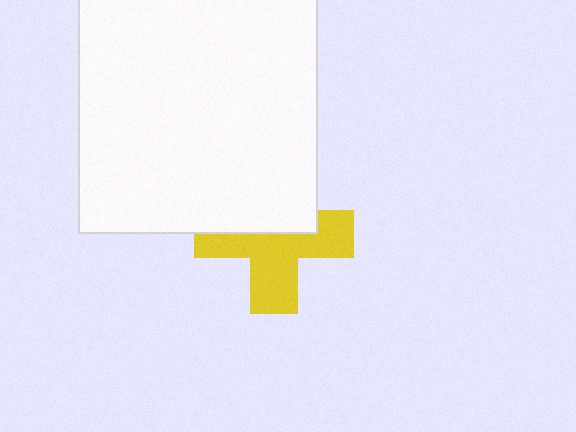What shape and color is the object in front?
The object in front is a white square.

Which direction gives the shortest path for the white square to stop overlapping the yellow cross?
Moving up gives the shortest separation.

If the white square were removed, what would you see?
You would see the complete yellow cross.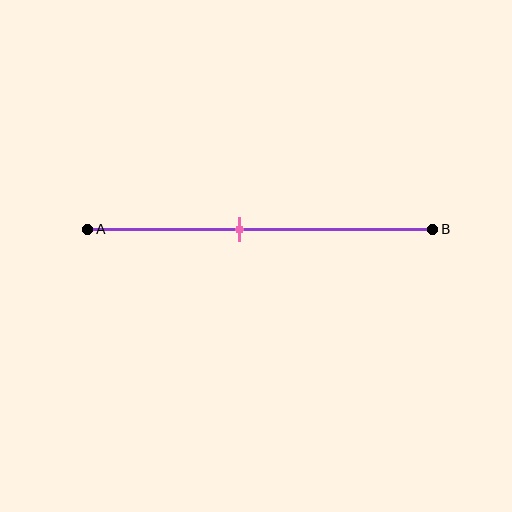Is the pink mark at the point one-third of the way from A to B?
No, the mark is at about 45% from A, not at the 33% one-third point.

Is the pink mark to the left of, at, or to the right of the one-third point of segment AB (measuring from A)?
The pink mark is to the right of the one-third point of segment AB.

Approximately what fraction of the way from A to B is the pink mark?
The pink mark is approximately 45% of the way from A to B.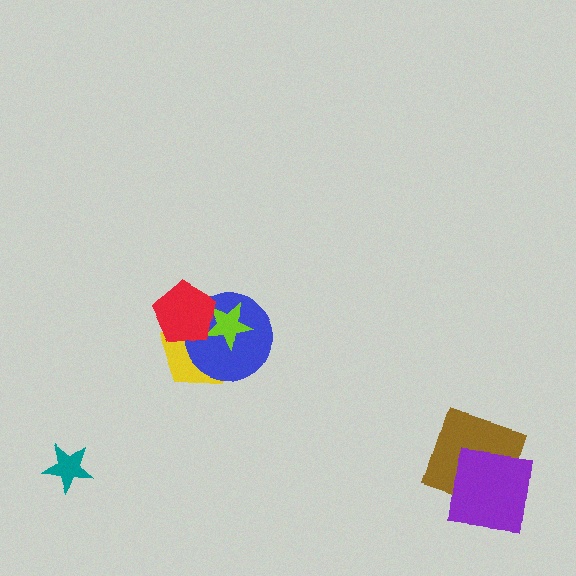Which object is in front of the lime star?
The red pentagon is in front of the lime star.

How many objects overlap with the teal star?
0 objects overlap with the teal star.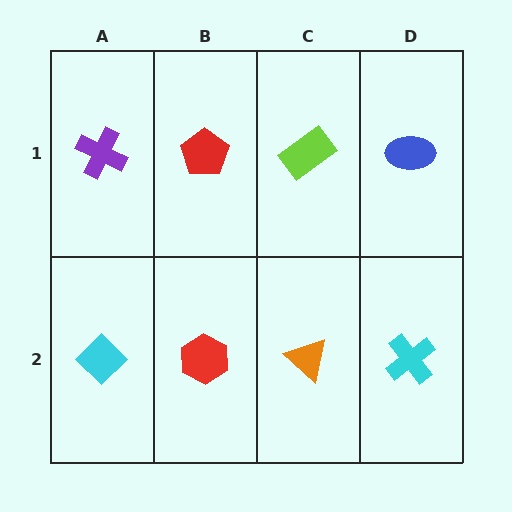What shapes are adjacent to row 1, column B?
A red hexagon (row 2, column B), a purple cross (row 1, column A), a lime rectangle (row 1, column C).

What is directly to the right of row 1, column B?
A lime rectangle.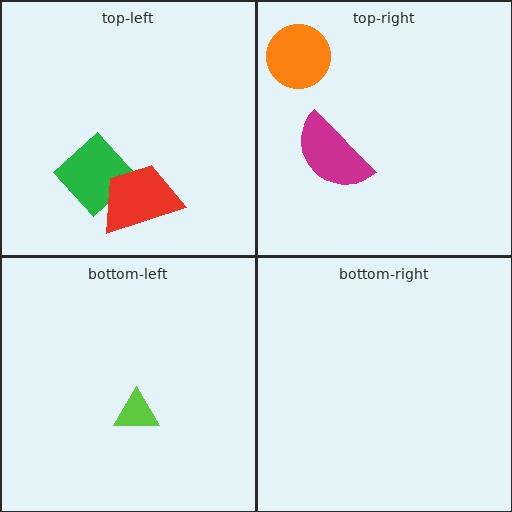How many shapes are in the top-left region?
2.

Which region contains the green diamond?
The top-left region.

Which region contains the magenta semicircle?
The top-right region.